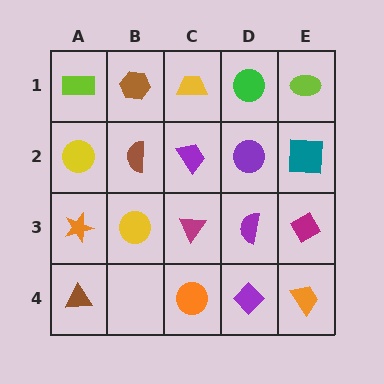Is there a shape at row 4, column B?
No, that cell is empty.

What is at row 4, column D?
A purple diamond.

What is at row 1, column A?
A lime rectangle.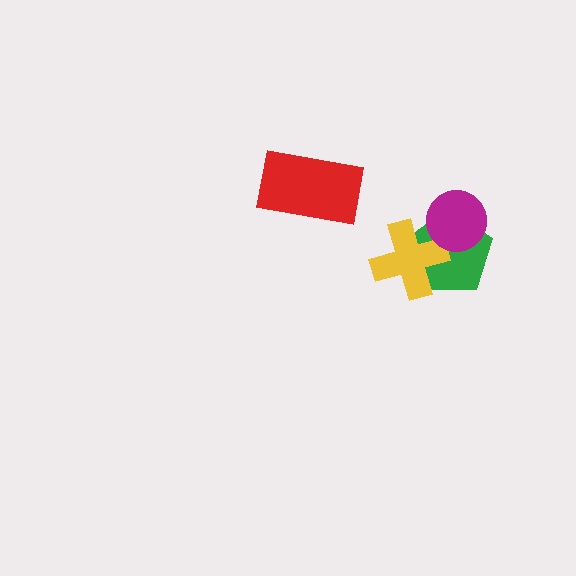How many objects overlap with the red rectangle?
0 objects overlap with the red rectangle.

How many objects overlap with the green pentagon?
2 objects overlap with the green pentagon.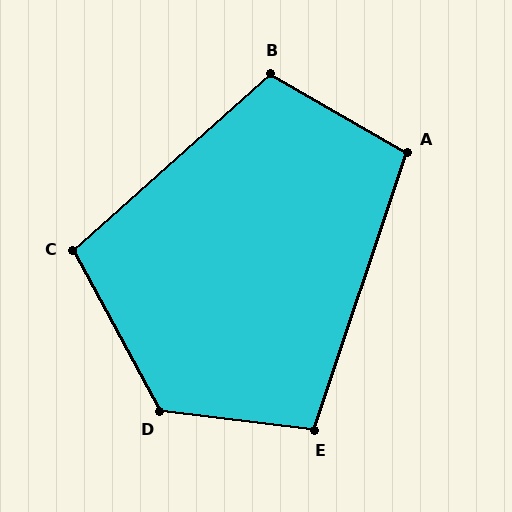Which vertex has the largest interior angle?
D, at approximately 125 degrees.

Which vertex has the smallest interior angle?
A, at approximately 101 degrees.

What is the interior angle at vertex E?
Approximately 102 degrees (obtuse).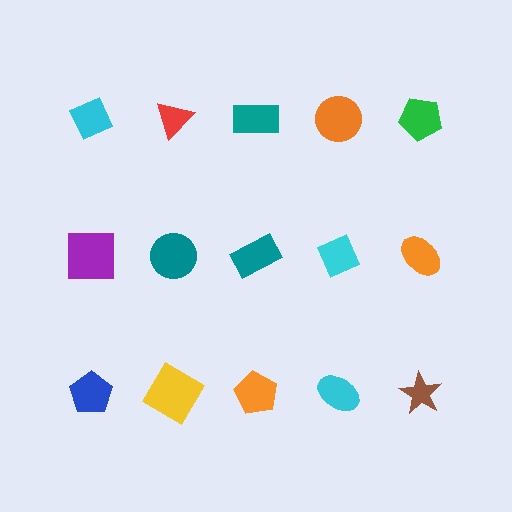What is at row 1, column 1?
A cyan diamond.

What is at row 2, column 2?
A teal circle.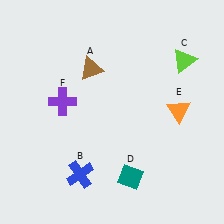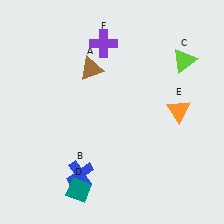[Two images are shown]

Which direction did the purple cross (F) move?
The purple cross (F) moved up.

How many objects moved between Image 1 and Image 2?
2 objects moved between the two images.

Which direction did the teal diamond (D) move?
The teal diamond (D) moved left.